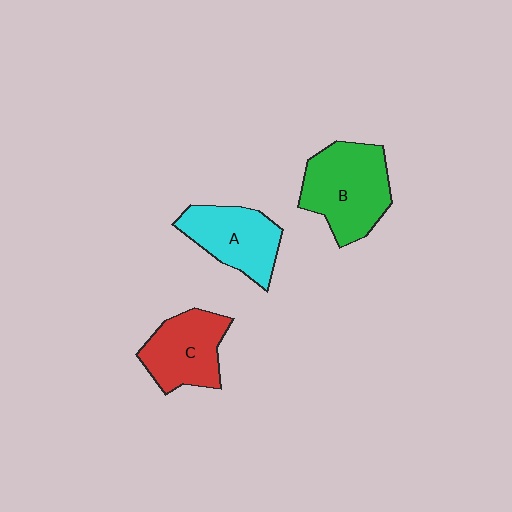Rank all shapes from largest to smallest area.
From largest to smallest: B (green), A (cyan), C (red).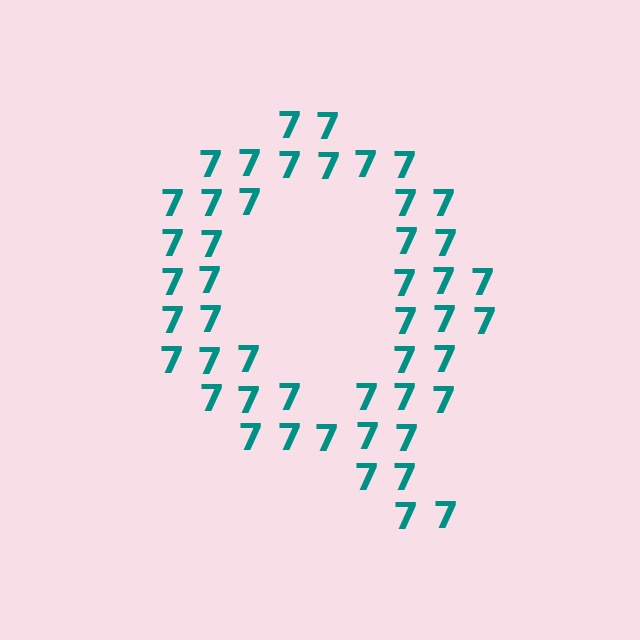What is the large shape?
The large shape is the letter Q.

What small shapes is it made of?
It is made of small digit 7's.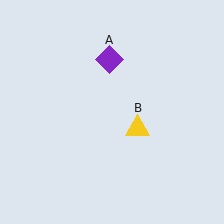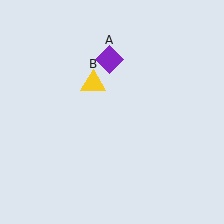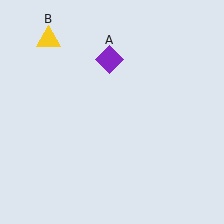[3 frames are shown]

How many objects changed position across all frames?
1 object changed position: yellow triangle (object B).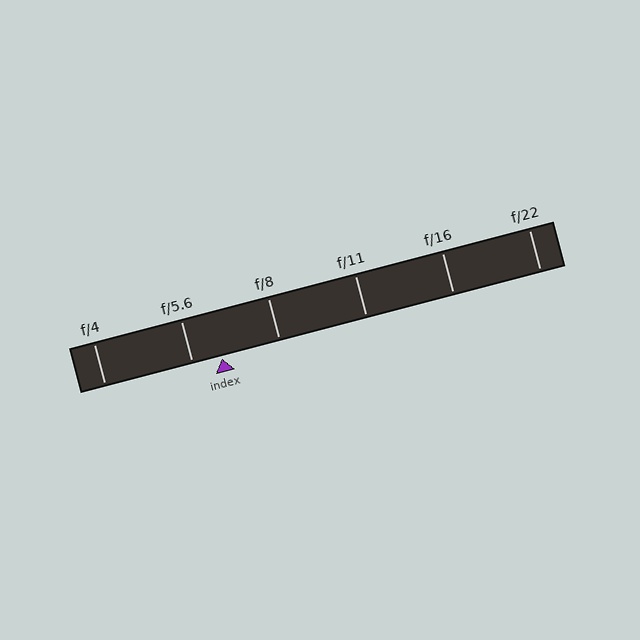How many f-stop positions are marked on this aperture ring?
There are 6 f-stop positions marked.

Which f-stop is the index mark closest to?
The index mark is closest to f/5.6.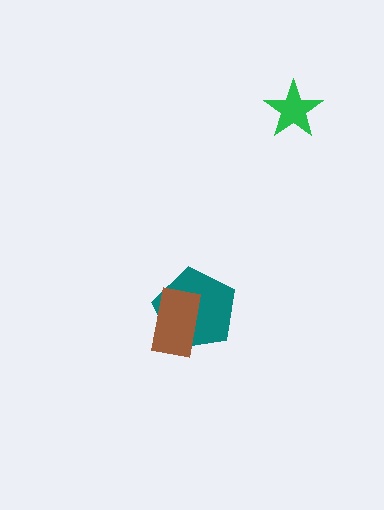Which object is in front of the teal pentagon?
The brown rectangle is in front of the teal pentagon.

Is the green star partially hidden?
No, no other shape covers it.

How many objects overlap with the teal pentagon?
1 object overlaps with the teal pentagon.